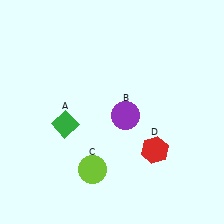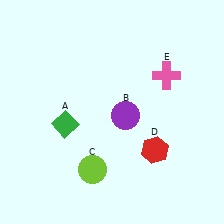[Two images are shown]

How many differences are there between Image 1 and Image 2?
There is 1 difference between the two images.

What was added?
A pink cross (E) was added in Image 2.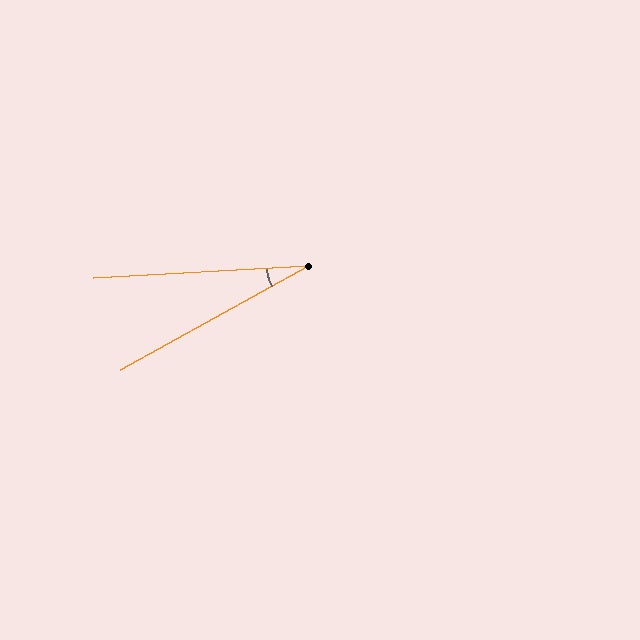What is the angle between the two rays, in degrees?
Approximately 26 degrees.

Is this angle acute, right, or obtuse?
It is acute.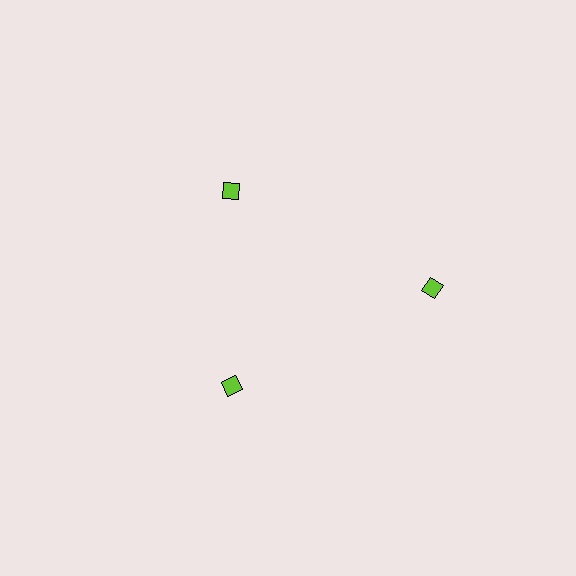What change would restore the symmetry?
The symmetry would be restored by moving it inward, back onto the ring so that all 3 diamonds sit at equal angles and equal distance from the center.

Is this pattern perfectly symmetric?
No. The 3 lime diamonds are arranged in a ring, but one element near the 3 o'clock position is pushed outward from the center, breaking the 3-fold rotational symmetry.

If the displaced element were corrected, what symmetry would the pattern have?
It would have 3-fold rotational symmetry — the pattern would map onto itself every 120 degrees.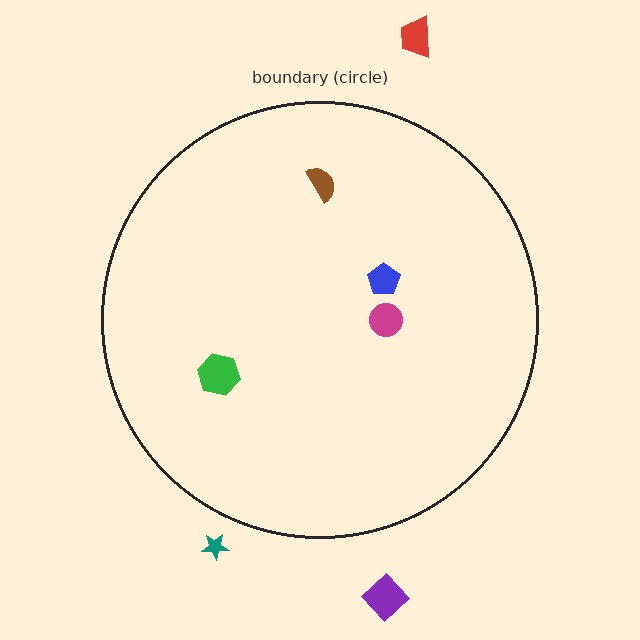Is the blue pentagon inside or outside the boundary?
Inside.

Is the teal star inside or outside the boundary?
Outside.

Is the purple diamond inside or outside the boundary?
Outside.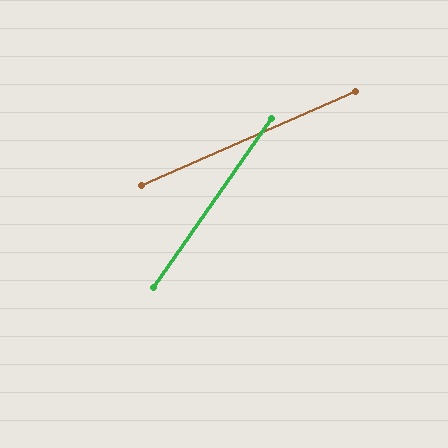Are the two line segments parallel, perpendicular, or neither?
Neither parallel nor perpendicular — they differ by about 32°.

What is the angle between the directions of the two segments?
Approximately 32 degrees.